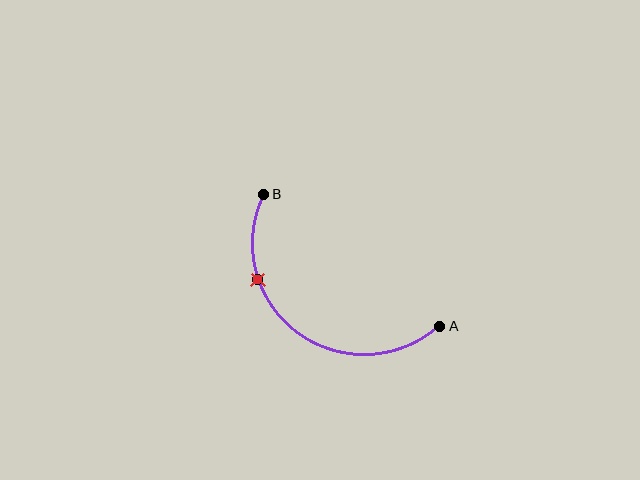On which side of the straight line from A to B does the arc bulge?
The arc bulges below and to the left of the straight line connecting A and B.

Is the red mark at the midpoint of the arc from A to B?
No. The red mark lies on the arc but is closer to endpoint B. The arc midpoint would be at the point on the curve equidistant along the arc from both A and B.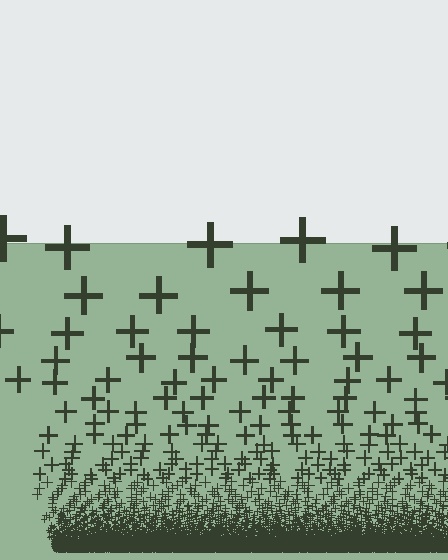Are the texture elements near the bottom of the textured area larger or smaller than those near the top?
Smaller. The gradient is inverted — elements near the bottom are smaller and denser.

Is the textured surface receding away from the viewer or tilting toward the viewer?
The surface appears to tilt toward the viewer. Texture elements get larger and sparser toward the top.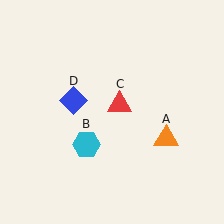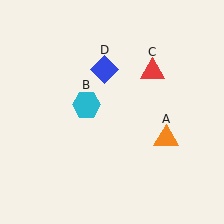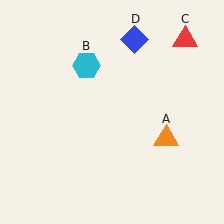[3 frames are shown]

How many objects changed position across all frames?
3 objects changed position: cyan hexagon (object B), red triangle (object C), blue diamond (object D).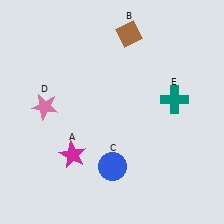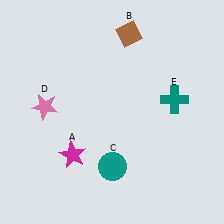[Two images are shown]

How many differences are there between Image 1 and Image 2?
There is 1 difference between the two images.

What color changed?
The circle (C) changed from blue in Image 1 to teal in Image 2.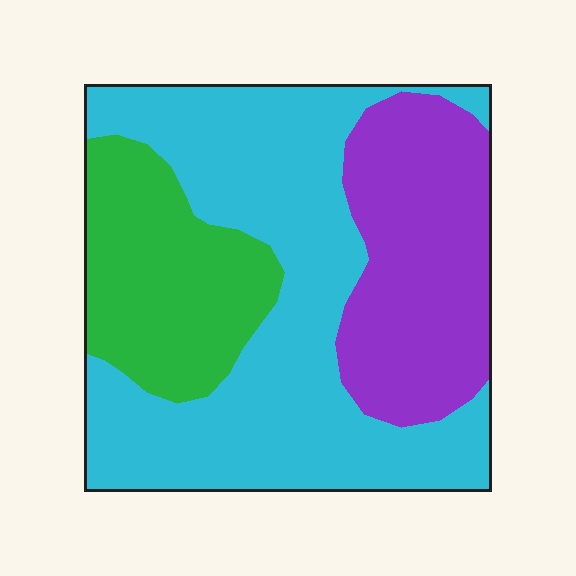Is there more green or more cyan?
Cyan.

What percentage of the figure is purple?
Purple covers around 25% of the figure.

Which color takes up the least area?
Green, at roughly 20%.